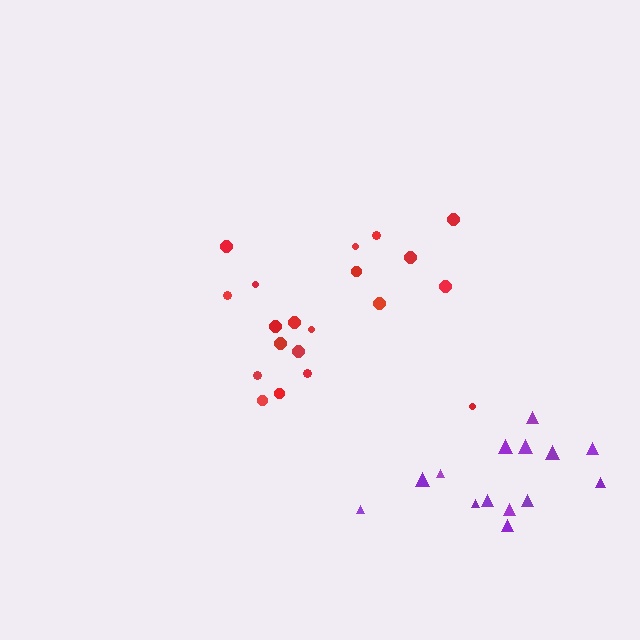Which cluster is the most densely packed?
Red.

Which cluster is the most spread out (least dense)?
Purple.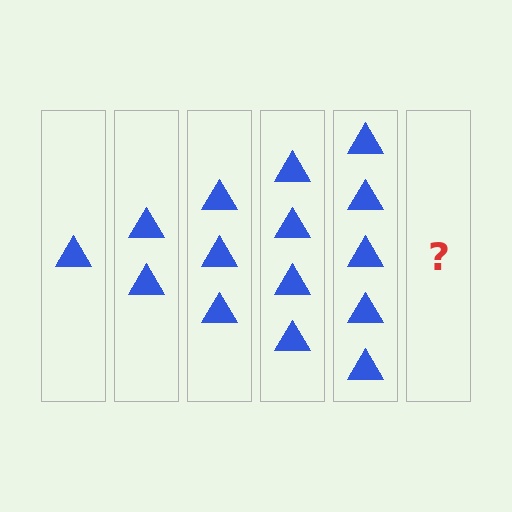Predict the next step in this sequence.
The next step is 6 triangles.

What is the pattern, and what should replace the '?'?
The pattern is that each step adds one more triangle. The '?' should be 6 triangles.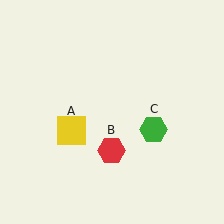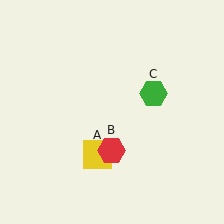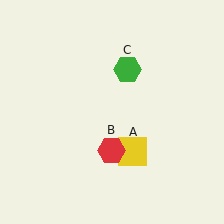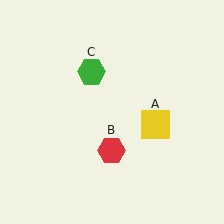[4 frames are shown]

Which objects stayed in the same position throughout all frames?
Red hexagon (object B) remained stationary.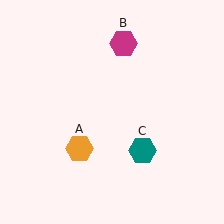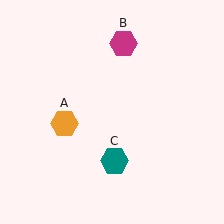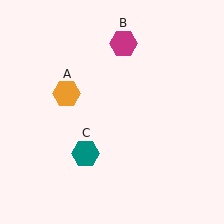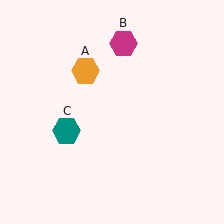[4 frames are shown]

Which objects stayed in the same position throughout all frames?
Magenta hexagon (object B) remained stationary.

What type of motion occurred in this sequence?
The orange hexagon (object A), teal hexagon (object C) rotated clockwise around the center of the scene.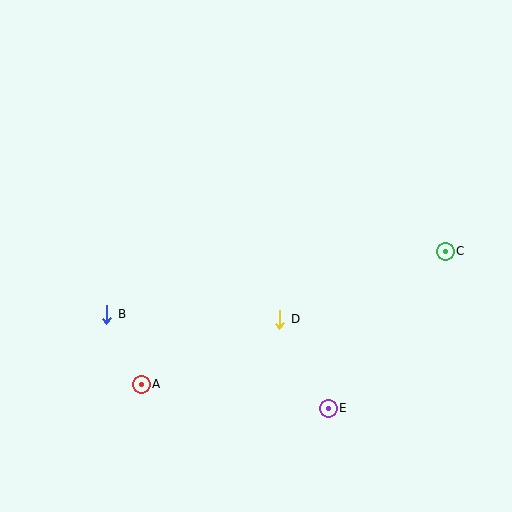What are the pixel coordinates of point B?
Point B is at (107, 314).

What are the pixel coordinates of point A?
Point A is at (141, 384).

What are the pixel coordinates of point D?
Point D is at (280, 319).